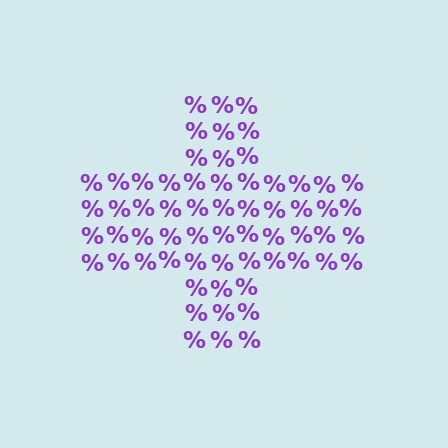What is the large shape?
The large shape is a cross.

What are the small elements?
The small elements are percent signs.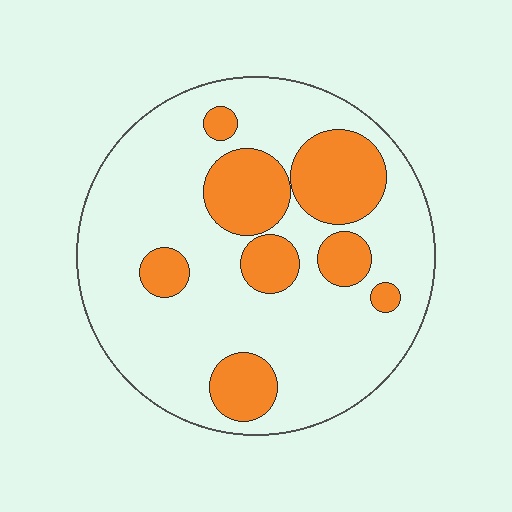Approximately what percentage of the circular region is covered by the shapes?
Approximately 25%.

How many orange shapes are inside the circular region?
8.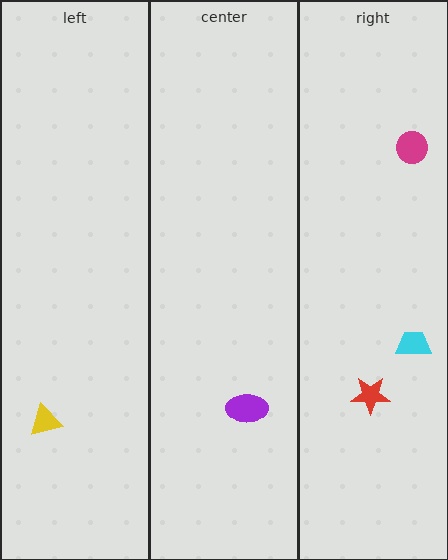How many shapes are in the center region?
1.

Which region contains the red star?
The right region.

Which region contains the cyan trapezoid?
The right region.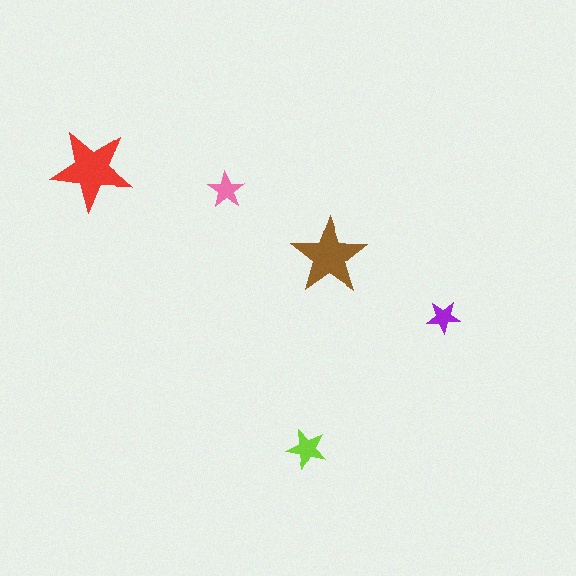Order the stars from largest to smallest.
the red one, the brown one, the lime one, the pink one, the purple one.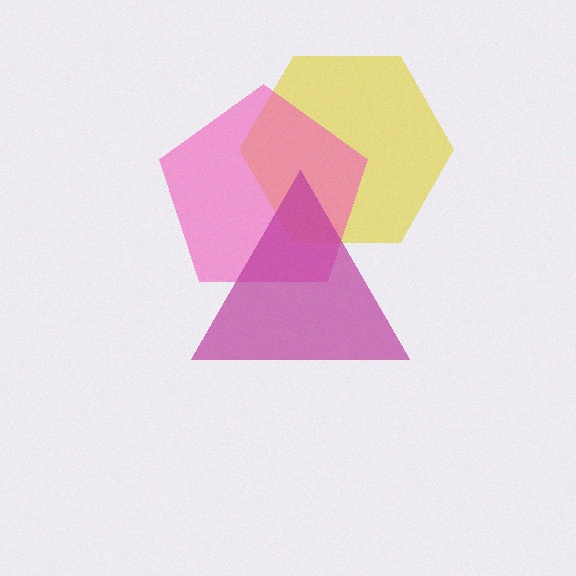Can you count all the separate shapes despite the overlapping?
Yes, there are 3 separate shapes.